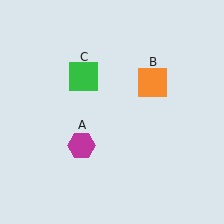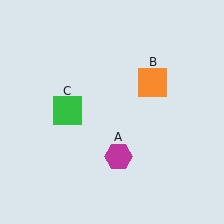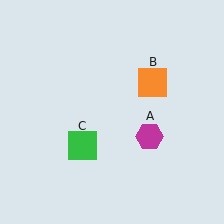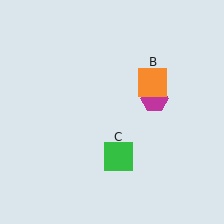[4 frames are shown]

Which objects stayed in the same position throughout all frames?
Orange square (object B) remained stationary.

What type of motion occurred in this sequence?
The magenta hexagon (object A), green square (object C) rotated counterclockwise around the center of the scene.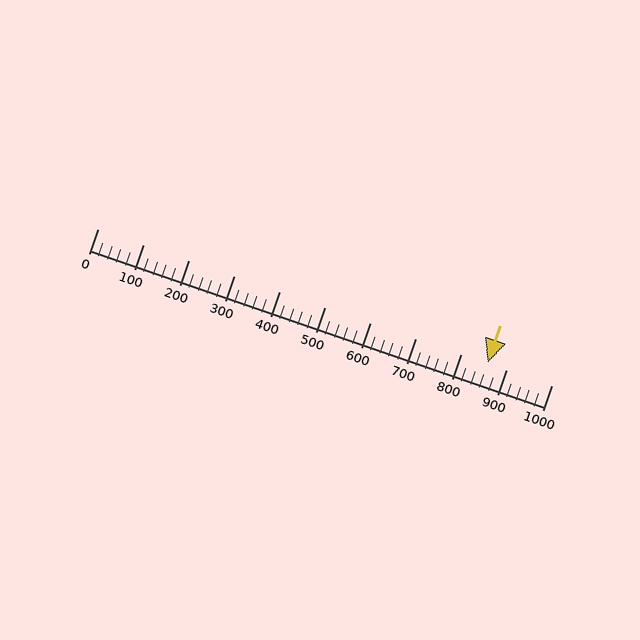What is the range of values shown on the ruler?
The ruler shows values from 0 to 1000.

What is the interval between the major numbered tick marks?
The major tick marks are spaced 100 units apart.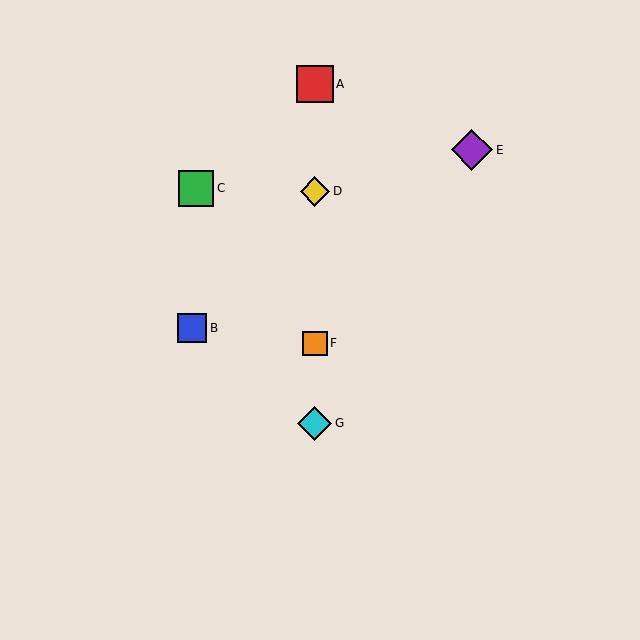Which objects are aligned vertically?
Objects A, D, F, G are aligned vertically.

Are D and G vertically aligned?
Yes, both are at x≈315.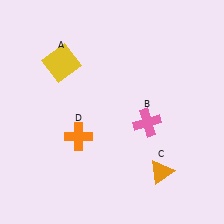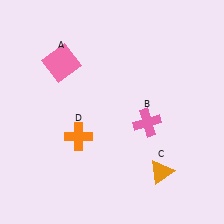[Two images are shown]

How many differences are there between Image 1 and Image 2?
There is 1 difference between the two images.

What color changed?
The square (A) changed from yellow in Image 1 to pink in Image 2.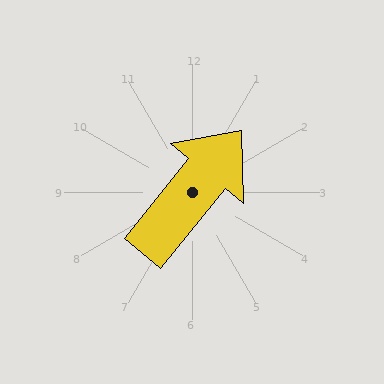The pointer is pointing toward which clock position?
Roughly 1 o'clock.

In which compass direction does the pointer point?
Northeast.